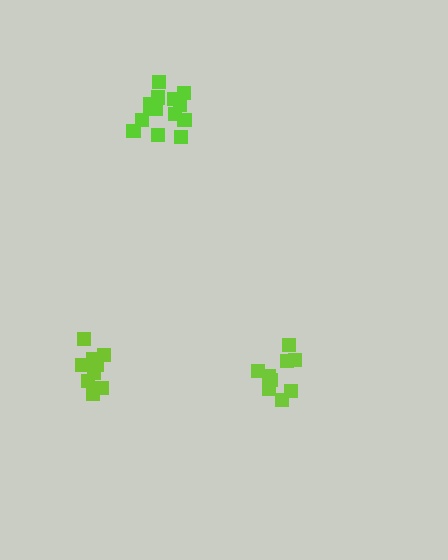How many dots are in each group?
Group 1: 9 dots, Group 2: 15 dots, Group 3: 9 dots (33 total).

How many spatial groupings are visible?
There are 3 spatial groupings.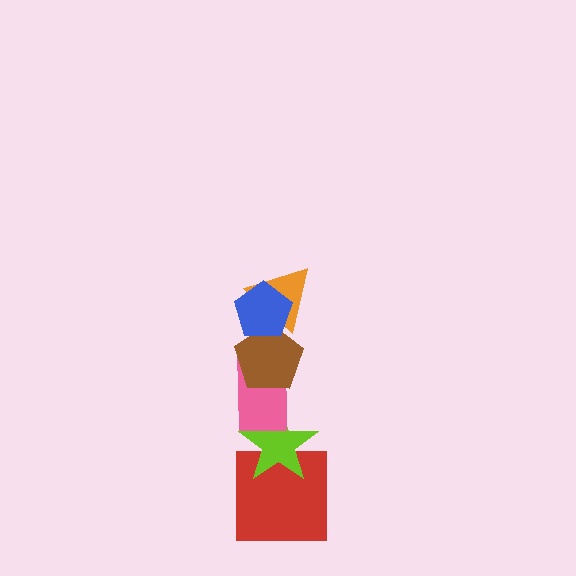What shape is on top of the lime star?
The pink rectangle is on top of the lime star.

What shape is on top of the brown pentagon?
The orange triangle is on top of the brown pentagon.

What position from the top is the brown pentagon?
The brown pentagon is 3rd from the top.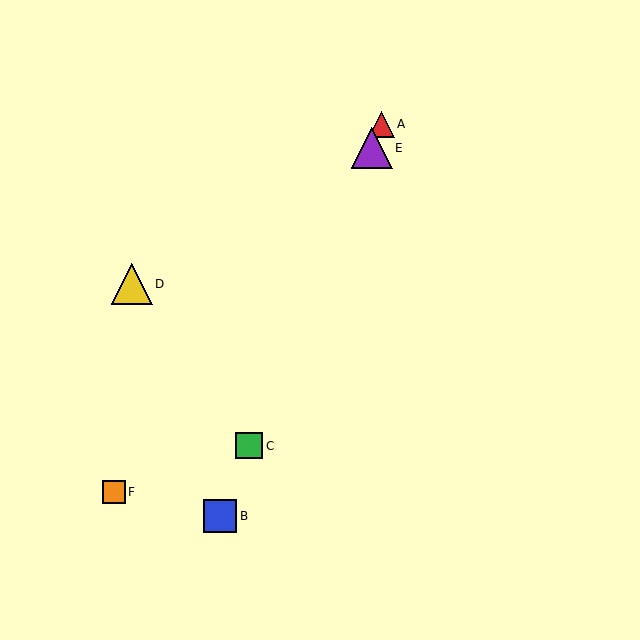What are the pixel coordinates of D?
Object D is at (132, 284).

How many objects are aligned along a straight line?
4 objects (A, B, C, E) are aligned along a straight line.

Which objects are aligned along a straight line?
Objects A, B, C, E are aligned along a straight line.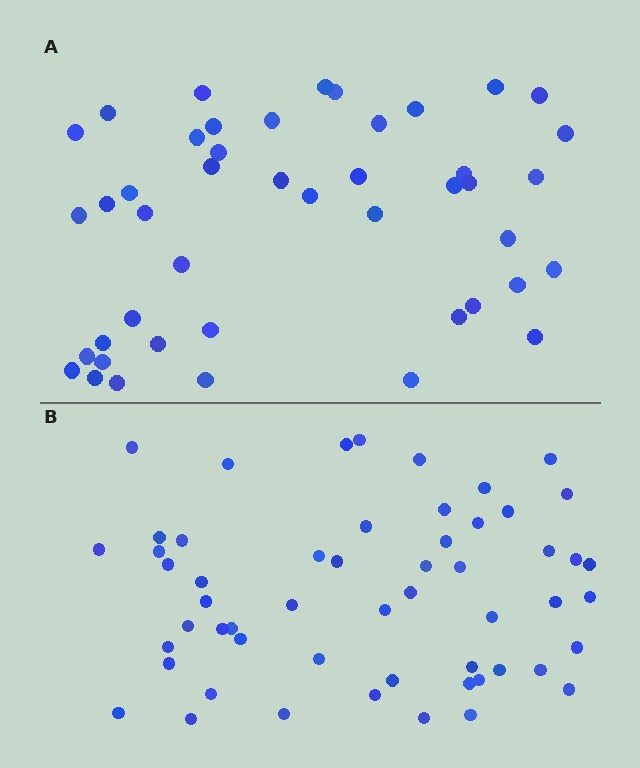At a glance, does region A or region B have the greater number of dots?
Region B (the bottom region) has more dots.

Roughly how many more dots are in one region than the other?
Region B has roughly 10 or so more dots than region A.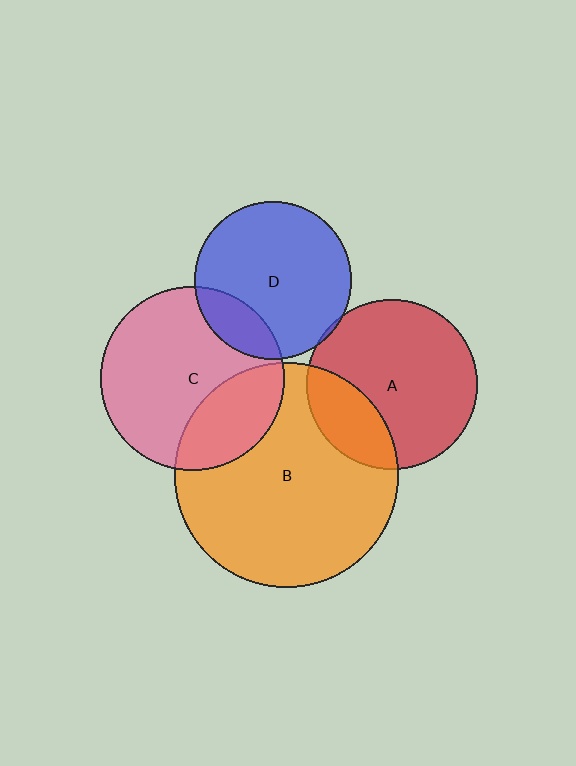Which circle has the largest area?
Circle B (orange).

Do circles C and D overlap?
Yes.